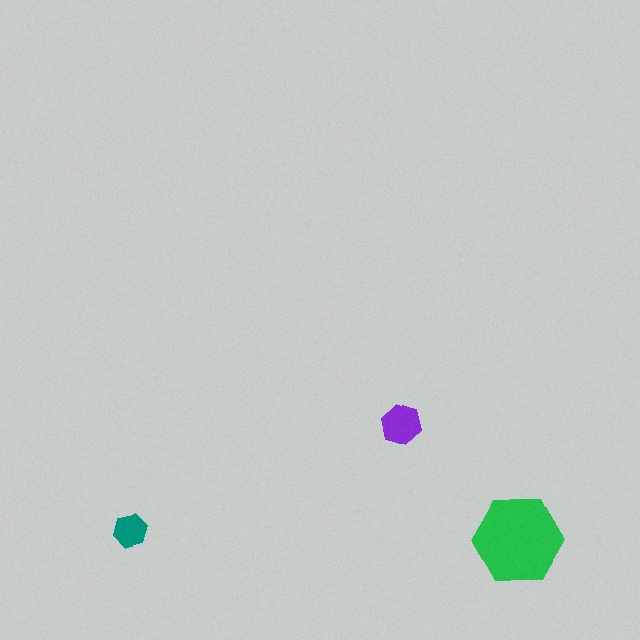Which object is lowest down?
The green hexagon is bottommost.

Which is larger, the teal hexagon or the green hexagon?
The green one.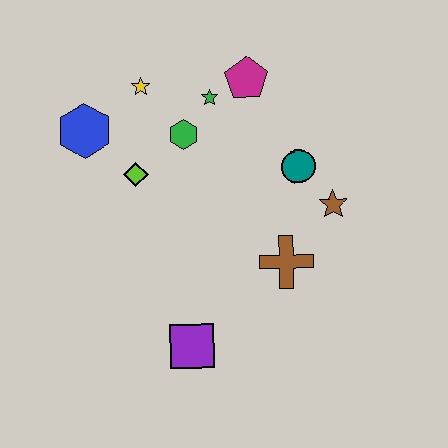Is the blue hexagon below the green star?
Yes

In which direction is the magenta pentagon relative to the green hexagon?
The magenta pentagon is to the right of the green hexagon.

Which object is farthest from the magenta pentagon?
The purple square is farthest from the magenta pentagon.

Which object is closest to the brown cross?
The brown star is closest to the brown cross.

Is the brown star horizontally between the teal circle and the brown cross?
No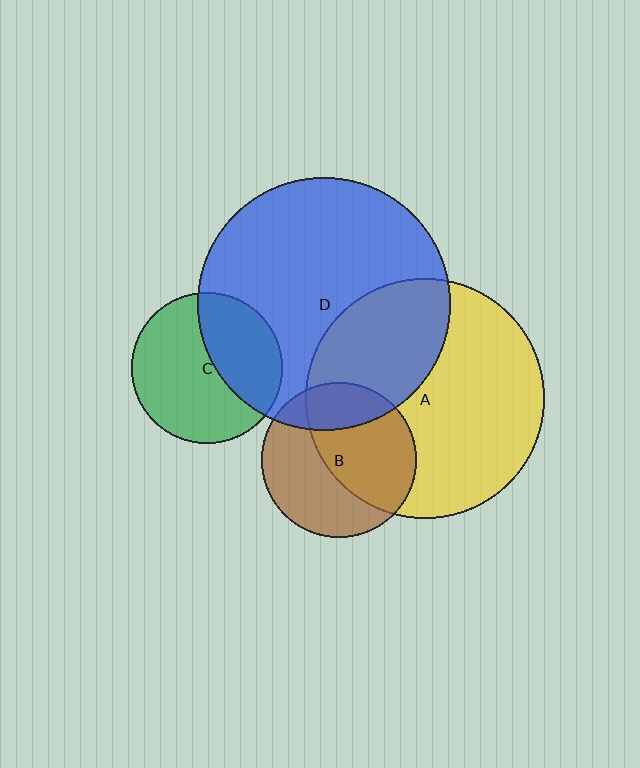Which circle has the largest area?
Circle D (blue).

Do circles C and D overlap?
Yes.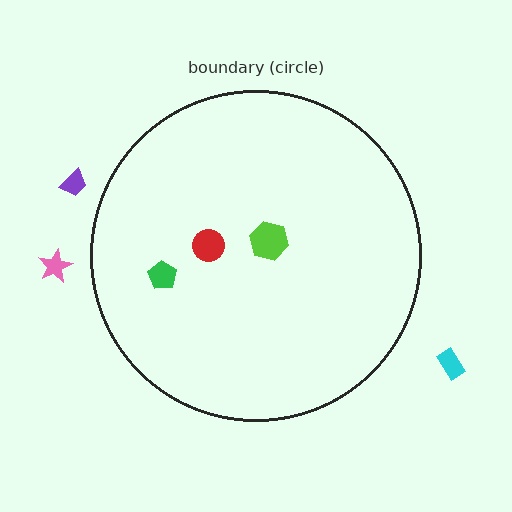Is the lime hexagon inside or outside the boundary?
Inside.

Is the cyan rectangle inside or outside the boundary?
Outside.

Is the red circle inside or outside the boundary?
Inside.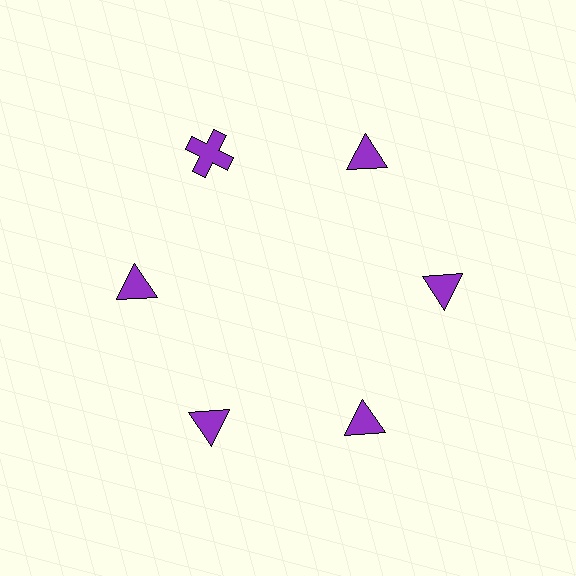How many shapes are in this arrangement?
There are 6 shapes arranged in a ring pattern.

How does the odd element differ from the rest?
It has a different shape: cross instead of triangle.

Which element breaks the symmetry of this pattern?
The purple cross at roughly the 11 o'clock position breaks the symmetry. All other shapes are purple triangles.